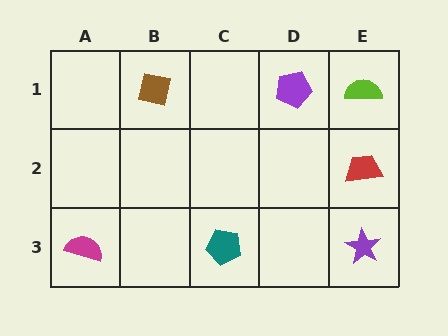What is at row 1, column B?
A brown square.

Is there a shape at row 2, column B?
No, that cell is empty.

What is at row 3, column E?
A purple star.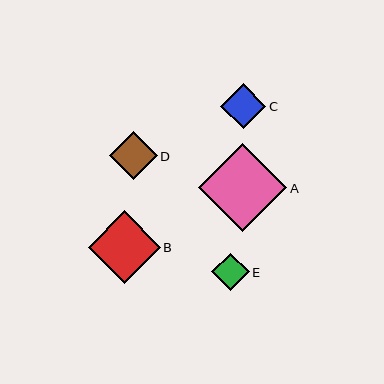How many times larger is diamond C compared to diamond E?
Diamond C is approximately 1.2 times the size of diamond E.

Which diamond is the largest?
Diamond A is the largest with a size of approximately 88 pixels.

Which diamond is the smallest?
Diamond E is the smallest with a size of approximately 38 pixels.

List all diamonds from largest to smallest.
From largest to smallest: A, B, D, C, E.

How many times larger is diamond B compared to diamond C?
Diamond B is approximately 1.6 times the size of diamond C.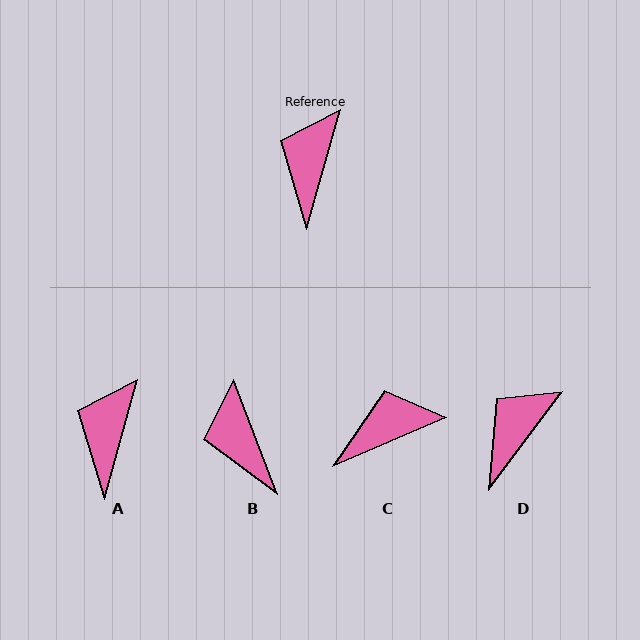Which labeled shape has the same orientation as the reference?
A.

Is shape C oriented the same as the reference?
No, it is off by about 51 degrees.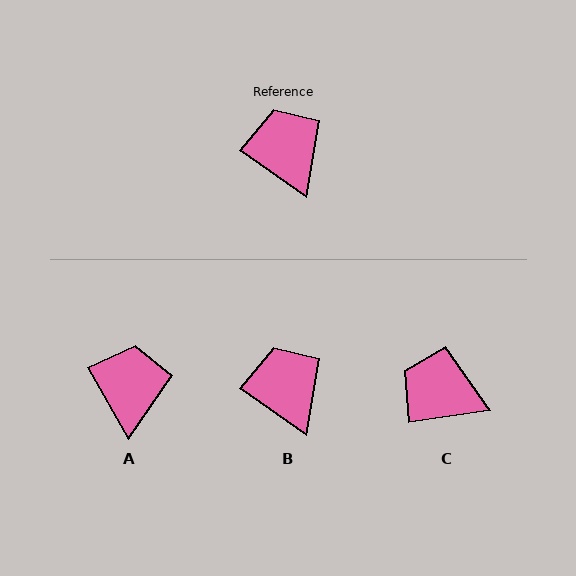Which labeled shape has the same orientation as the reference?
B.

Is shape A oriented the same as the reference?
No, it is off by about 25 degrees.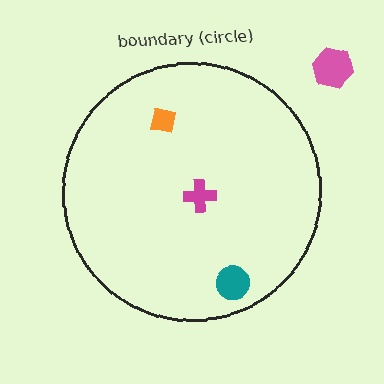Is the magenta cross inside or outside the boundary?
Inside.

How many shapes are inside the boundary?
3 inside, 1 outside.